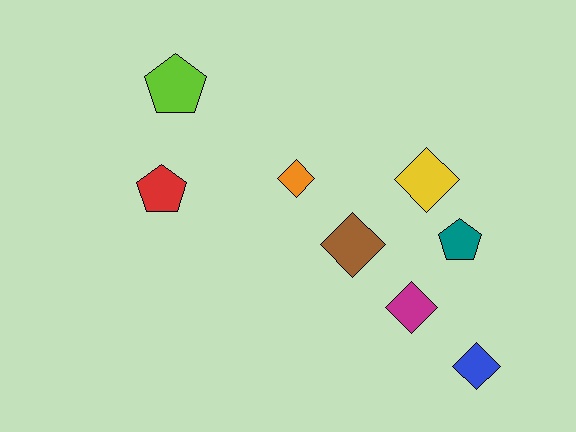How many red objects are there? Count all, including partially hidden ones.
There is 1 red object.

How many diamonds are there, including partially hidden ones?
There are 5 diamonds.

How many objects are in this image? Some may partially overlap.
There are 8 objects.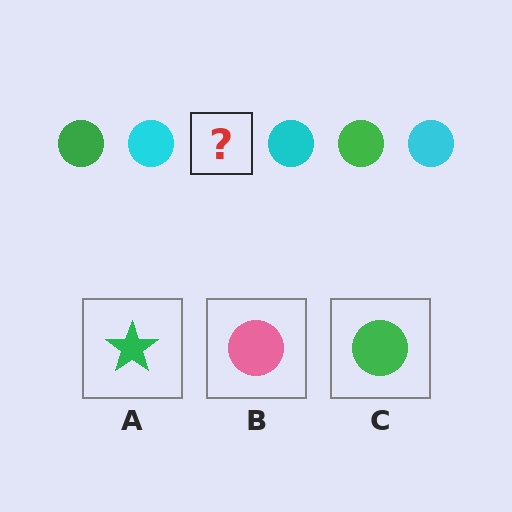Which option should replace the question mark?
Option C.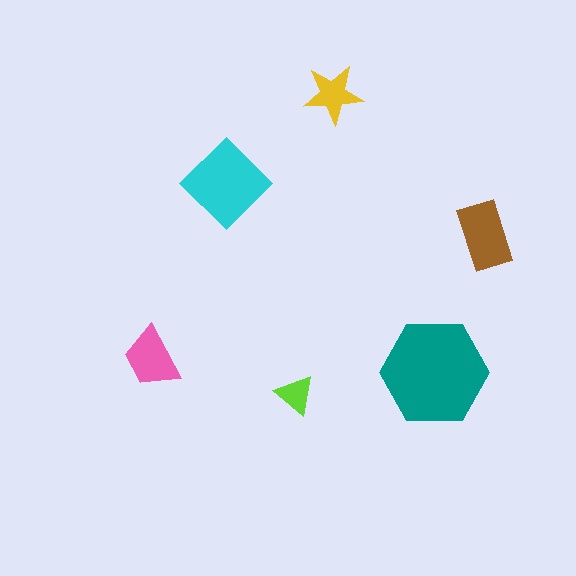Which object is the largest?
The teal hexagon.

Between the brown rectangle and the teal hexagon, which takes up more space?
The teal hexagon.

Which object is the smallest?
The lime triangle.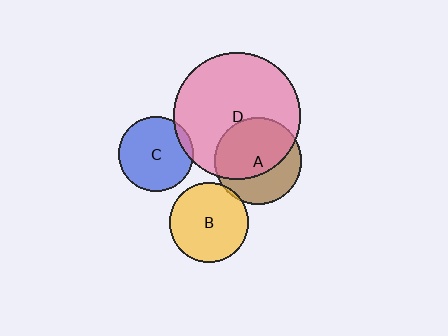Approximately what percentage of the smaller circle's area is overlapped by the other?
Approximately 5%.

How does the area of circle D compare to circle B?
Approximately 2.6 times.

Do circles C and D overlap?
Yes.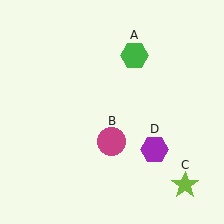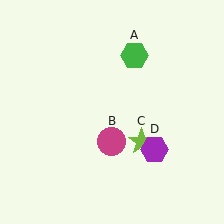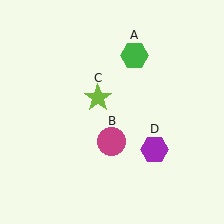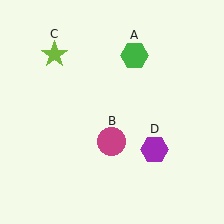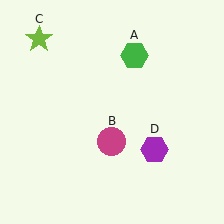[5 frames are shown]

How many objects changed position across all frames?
1 object changed position: lime star (object C).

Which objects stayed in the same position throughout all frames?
Green hexagon (object A) and magenta circle (object B) and purple hexagon (object D) remained stationary.